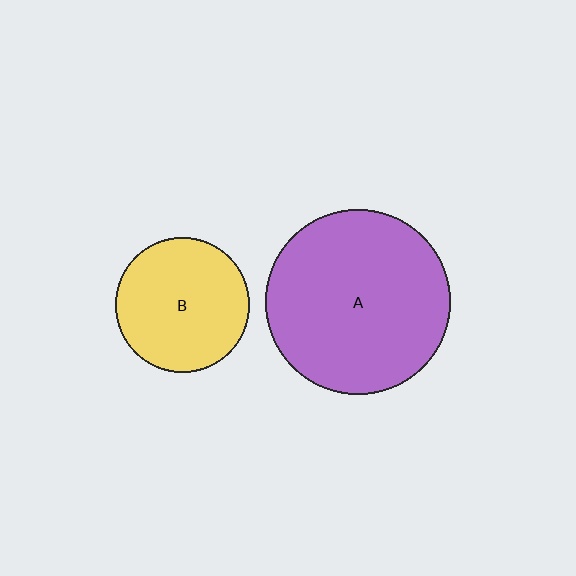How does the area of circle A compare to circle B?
Approximately 1.9 times.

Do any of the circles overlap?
No, none of the circles overlap.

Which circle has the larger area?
Circle A (purple).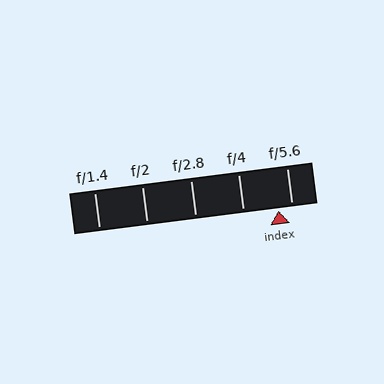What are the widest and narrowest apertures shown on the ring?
The widest aperture shown is f/1.4 and the narrowest is f/5.6.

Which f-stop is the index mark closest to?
The index mark is closest to f/5.6.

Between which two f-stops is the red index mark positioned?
The index mark is between f/4 and f/5.6.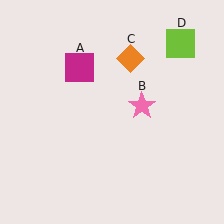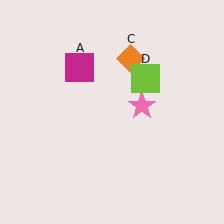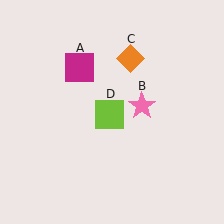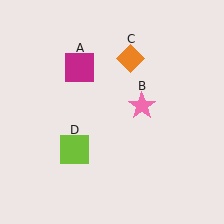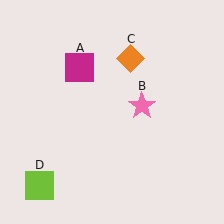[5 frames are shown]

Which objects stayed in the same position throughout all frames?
Magenta square (object A) and pink star (object B) and orange diamond (object C) remained stationary.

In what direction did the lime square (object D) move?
The lime square (object D) moved down and to the left.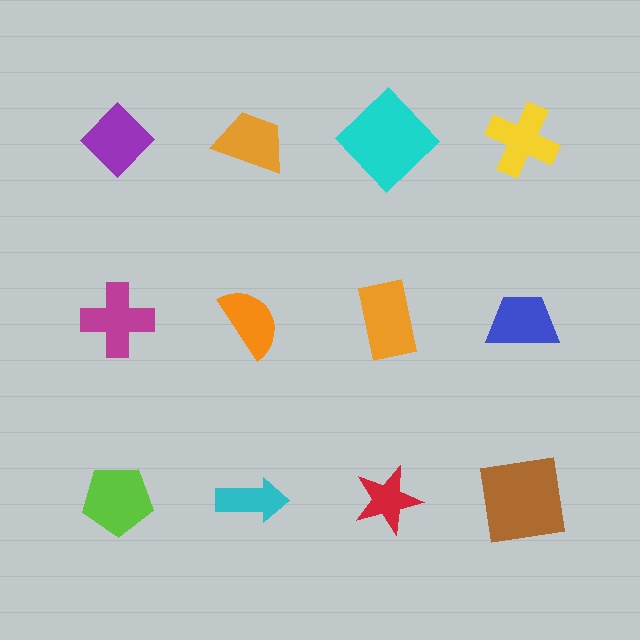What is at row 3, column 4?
A brown square.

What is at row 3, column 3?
A red star.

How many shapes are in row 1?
4 shapes.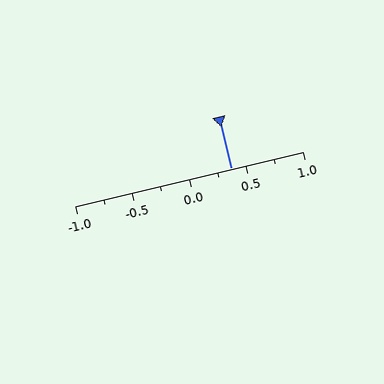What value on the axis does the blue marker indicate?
The marker indicates approximately 0.38.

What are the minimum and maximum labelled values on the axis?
The axis runs from -1.0 to 1.0.